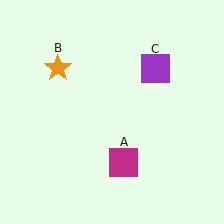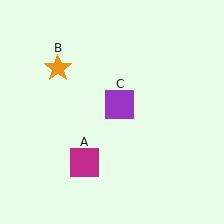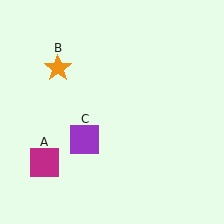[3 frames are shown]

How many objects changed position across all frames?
2 objects changed position: magenta square (object A), purple square (object C).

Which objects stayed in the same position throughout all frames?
Orange star (object B) remained stationary.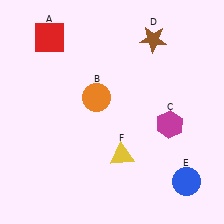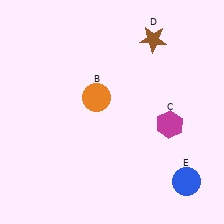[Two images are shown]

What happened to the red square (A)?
The red square (A) was removed in Image 2. It was in the top-left area of Image 1.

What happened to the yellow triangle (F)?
The yellow triangle (F) was removed in Image 2. It was in the bottom-right area of Image 1.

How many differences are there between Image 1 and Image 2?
There are 2 differences between the two images.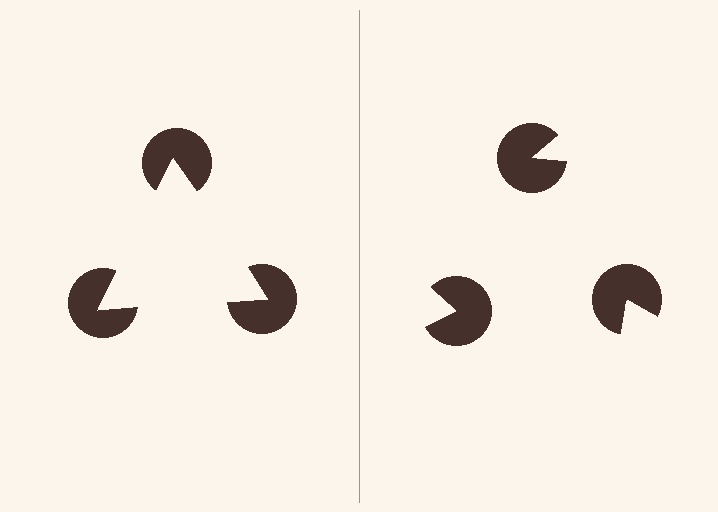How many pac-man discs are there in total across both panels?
6 — 3 on each side.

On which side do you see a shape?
An illusory triangle appears on the left side. On the right side the wedge cuts are rotated, so no coherent shape forms.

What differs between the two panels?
The pac-man discs are positioned identically on both sides; only the wedge orientations differ. On the left they align to a triangle; on the right they are misaligned.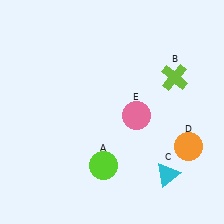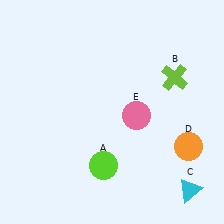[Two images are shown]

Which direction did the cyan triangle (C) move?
The cyan triangle (C) moved right.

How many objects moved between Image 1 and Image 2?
1 object moved between the two images.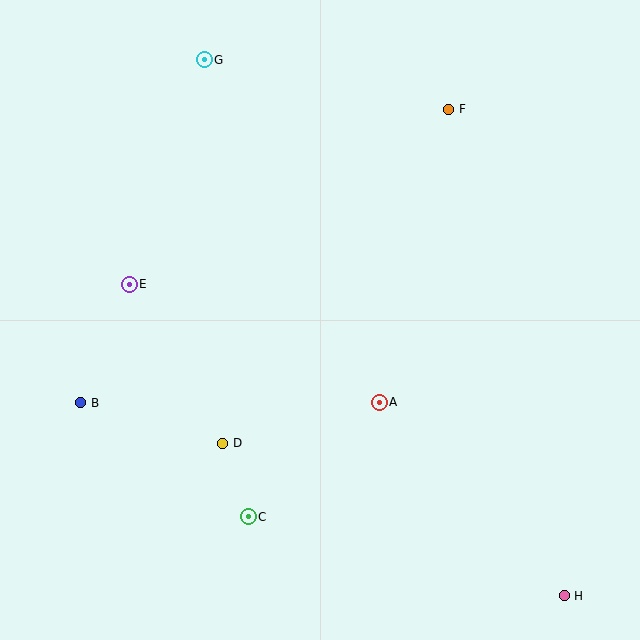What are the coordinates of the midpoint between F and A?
The midpoint between F and A is at (414, 256).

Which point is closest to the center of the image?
Point A at (379, 402) is closest to the center.